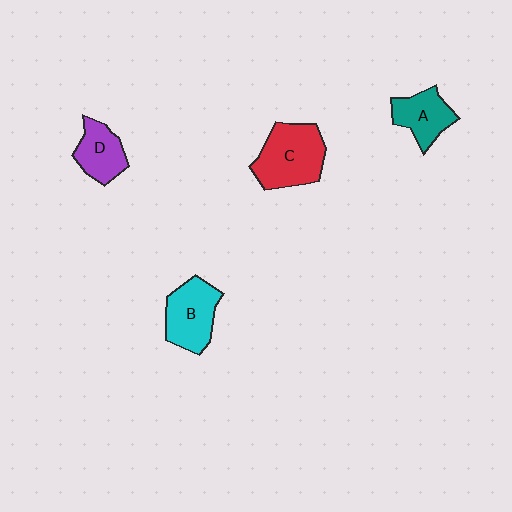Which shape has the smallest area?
Shape D (purple).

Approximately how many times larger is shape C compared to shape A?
Approximately 1.6 times.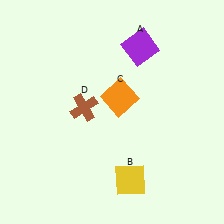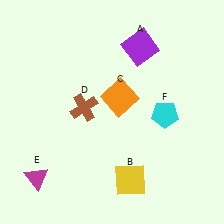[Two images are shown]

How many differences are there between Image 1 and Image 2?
There are 2 differences between the two images.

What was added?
A magenta triangle (E), a cyan pentagon (F) were added in Image 2.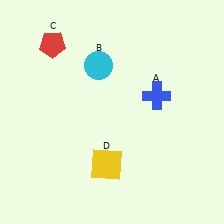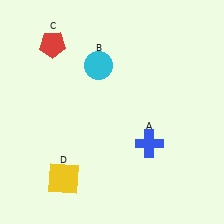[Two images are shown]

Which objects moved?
The objects that moved are: the blue cross (A), the yellow square (D).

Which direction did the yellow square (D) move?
The yellow square (D) moved left.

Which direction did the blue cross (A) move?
The blue cross (A) moved down.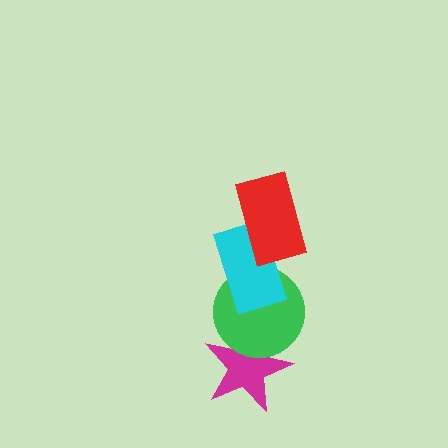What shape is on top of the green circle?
The cyan rectangle is on top of the green circle.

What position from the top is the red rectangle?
The red rectangle is 1st from the top.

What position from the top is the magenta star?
The magenta star is 4th from the top.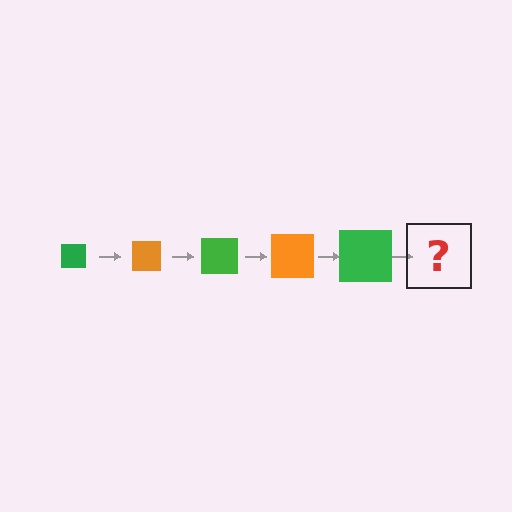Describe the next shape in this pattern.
It should be an orange square, larger than the previous one.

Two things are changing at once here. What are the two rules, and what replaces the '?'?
The two rules are that the square grows larger each step and the color cycles through green and orange. The '?' should be an orange square, larger than the previous one.